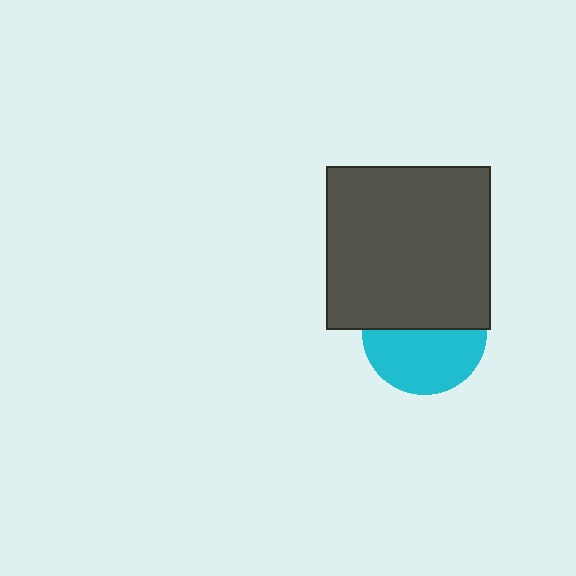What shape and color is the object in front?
The object in front is a dark gray square.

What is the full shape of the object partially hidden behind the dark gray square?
The partially hidden object is a cyan circle.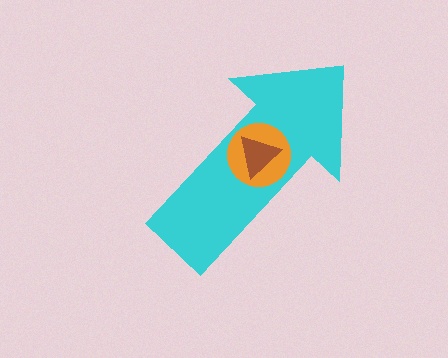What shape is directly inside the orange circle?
The brown triangle.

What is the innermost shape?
The brown triangle.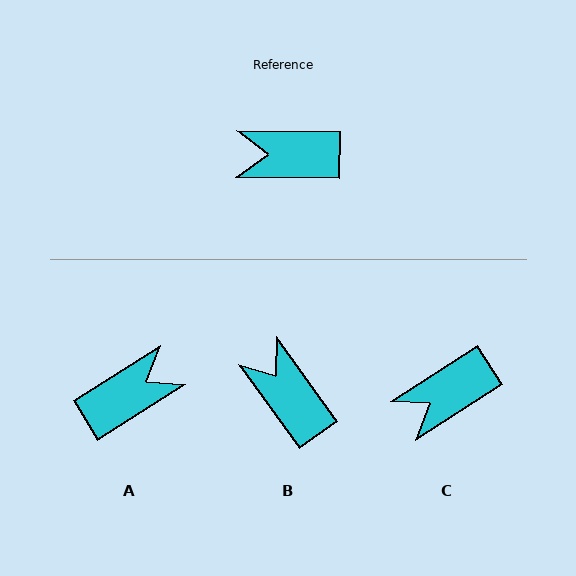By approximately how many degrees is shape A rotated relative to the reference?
Approximately 147 degrees clockwise.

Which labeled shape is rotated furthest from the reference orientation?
A, about 147 degrees away.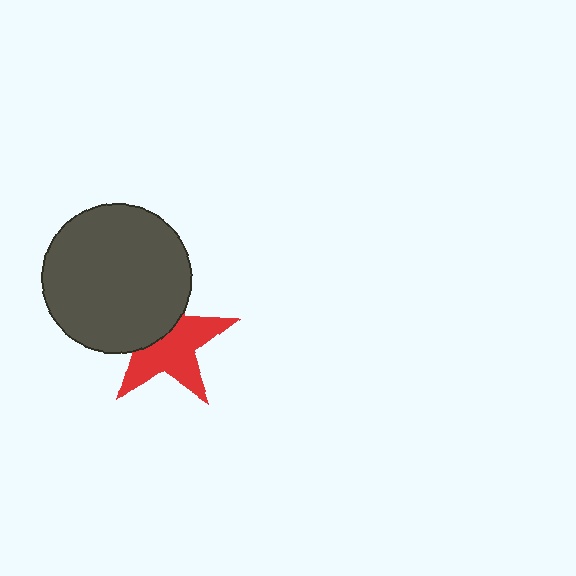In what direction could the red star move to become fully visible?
The red star could move toward the lower-right. That would shift it out from behind the dark gray circle entirely.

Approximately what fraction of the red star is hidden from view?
Roughly 40% of the red star is hidden behind the dark gray circle.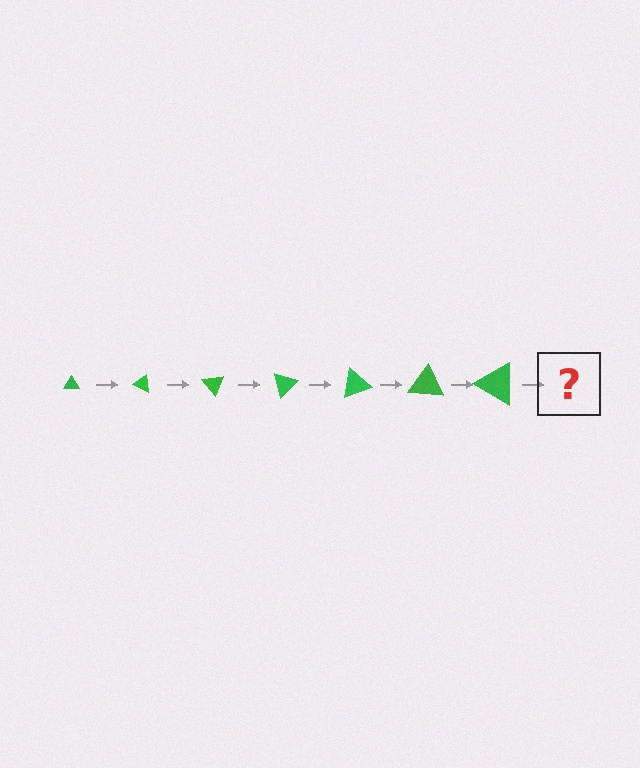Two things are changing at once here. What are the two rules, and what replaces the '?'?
The two rules are that the triangle grows larger each step and it rotates 25 degrees each step. The '?' should be a triangle, larger than the previous one and rotated 175 degrees from the start.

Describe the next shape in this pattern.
It should be a triangle, larger than the previous one and rotated 175 degrees from the start.